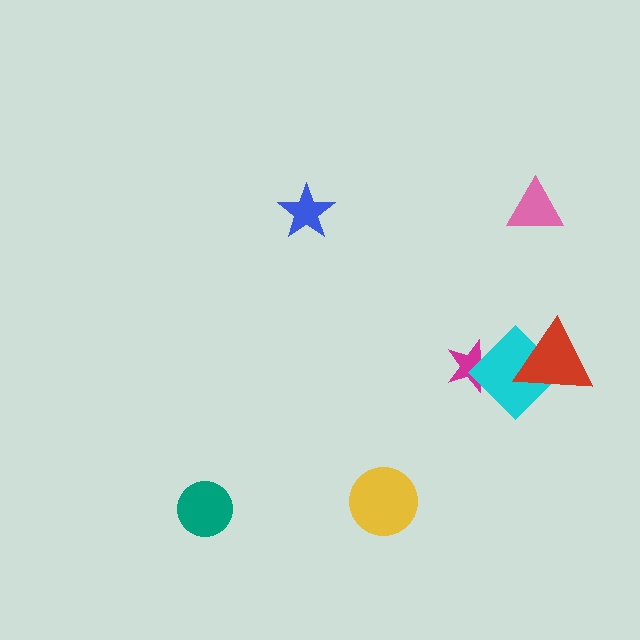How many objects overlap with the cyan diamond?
2 objects overlap with the cyan diamond.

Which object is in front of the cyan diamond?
The red triangle is in front of the cyan diamond.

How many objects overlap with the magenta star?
1 object overlaps with the magenta star.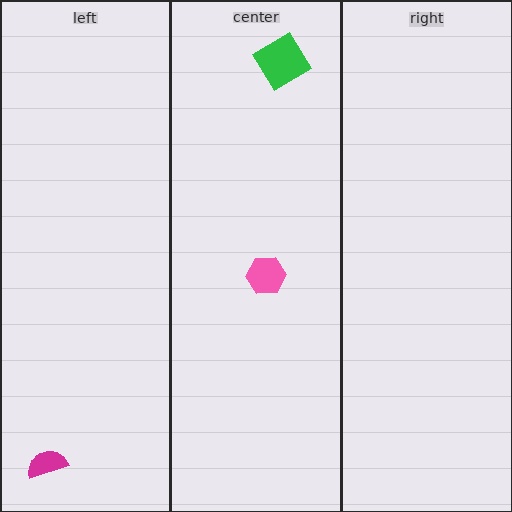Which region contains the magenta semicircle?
The left region.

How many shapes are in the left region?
1.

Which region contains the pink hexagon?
The center region.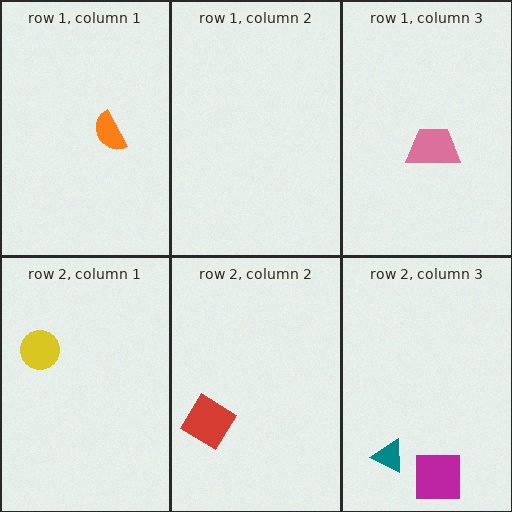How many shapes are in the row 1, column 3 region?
1.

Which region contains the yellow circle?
The row 2, column 1 region.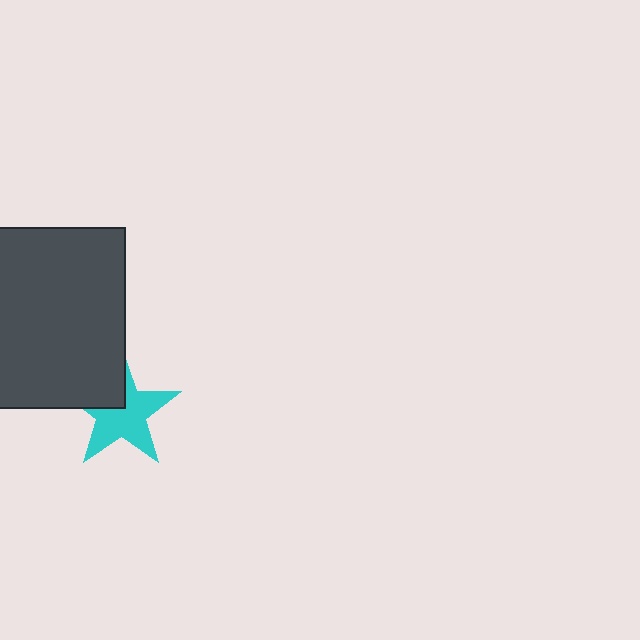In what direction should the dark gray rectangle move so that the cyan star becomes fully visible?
The dark gray rectangle should move toward the upper-left. That is the shortest direction to clear the overlap and leave the cyan star fully visible.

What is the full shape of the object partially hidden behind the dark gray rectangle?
The partially hidden object is a cyan star.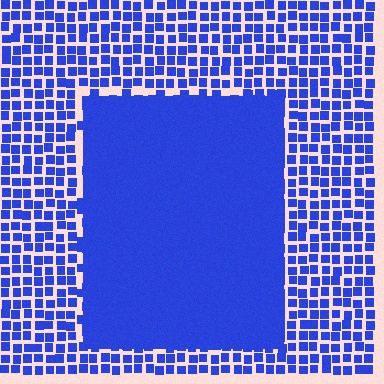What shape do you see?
I see a rectangle.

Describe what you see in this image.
The image contains small blue elements arranged at two different densities. A rectangle-shaped region is visible where the elements are more densely packed than the surrounding area.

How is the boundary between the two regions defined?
The boundary is defined by a change in element density (approximately 2.9x ratio). All elements are the same color, size, and shape.